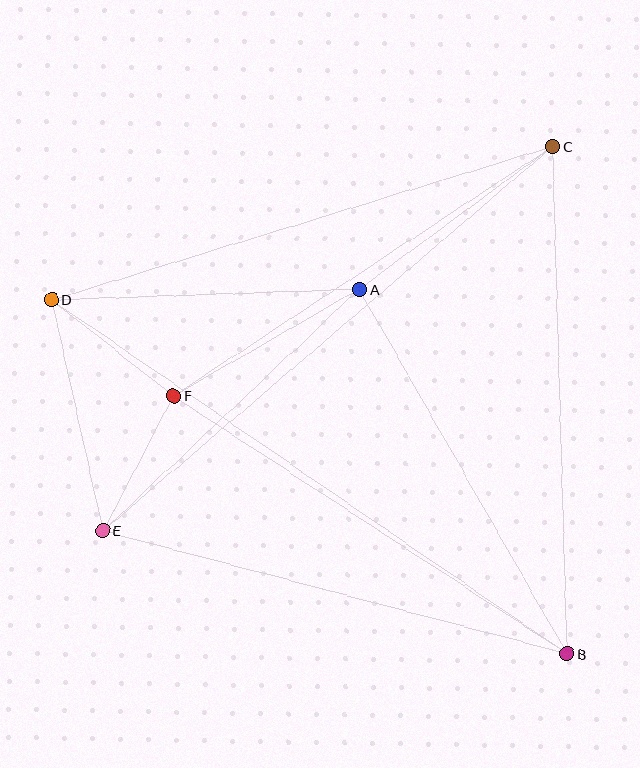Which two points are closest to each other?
Points E and F are closest to each other.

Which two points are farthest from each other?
Points B and D are farthest from each other.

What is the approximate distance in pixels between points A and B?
The distance between A and B is approximately 419 pixels.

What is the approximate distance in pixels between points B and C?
The distance between B and C is approximately 508 pixels.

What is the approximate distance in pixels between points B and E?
The distance between B and E is approximately 481 pixels.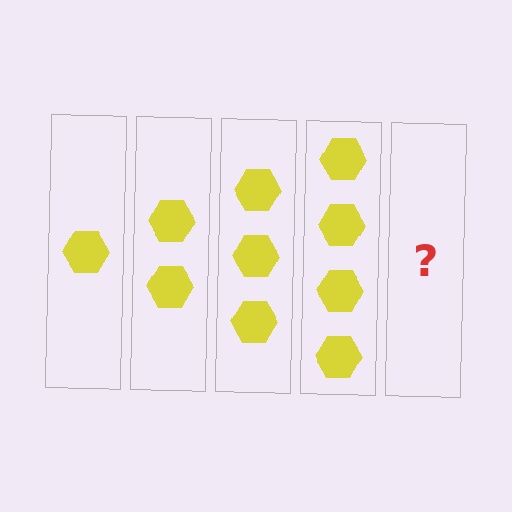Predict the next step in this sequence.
The next step is 5 hexagons.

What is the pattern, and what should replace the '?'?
The pattern is that each step adds one more hexagon. The '?' should be 5 hexagons.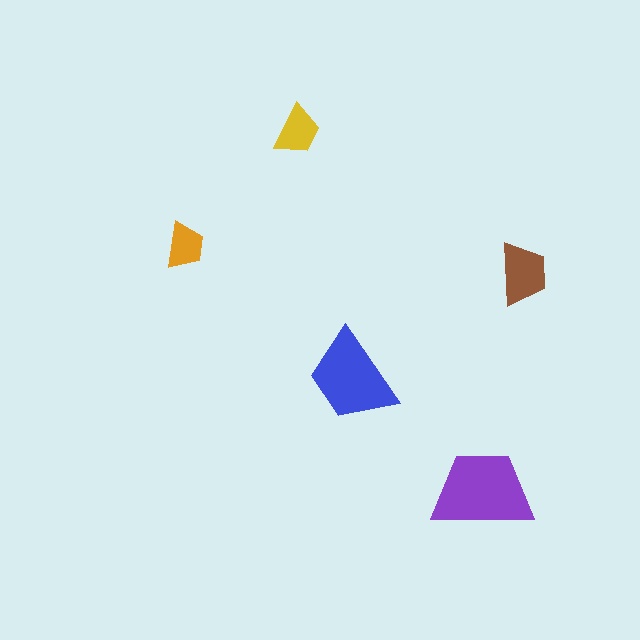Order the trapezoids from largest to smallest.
the purple one, the blue one, the brown one, the yellow one, the orange one.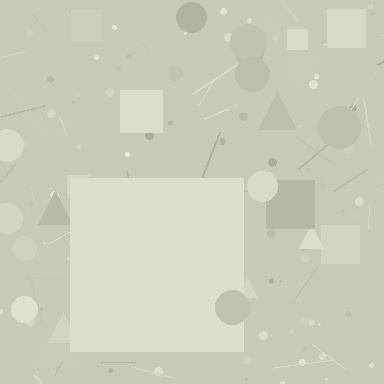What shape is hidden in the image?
A square is hidden in the image.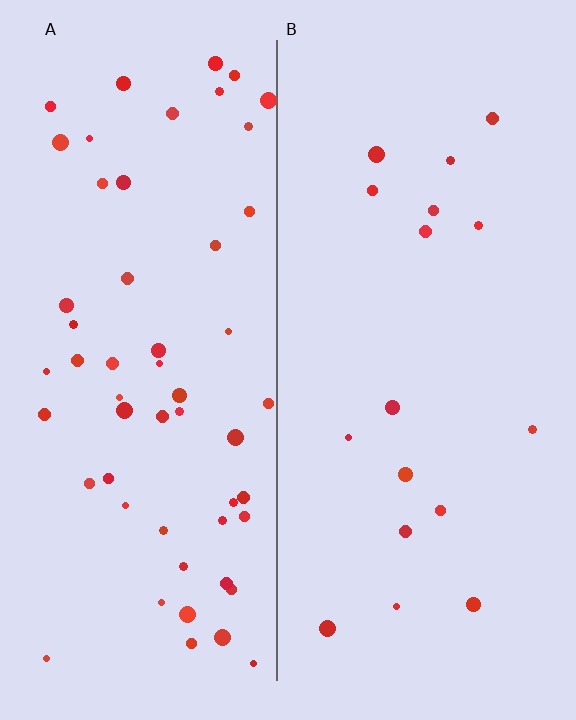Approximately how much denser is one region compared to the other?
Approximately 3.3× — region A over region B.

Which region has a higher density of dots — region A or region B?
A (the left).